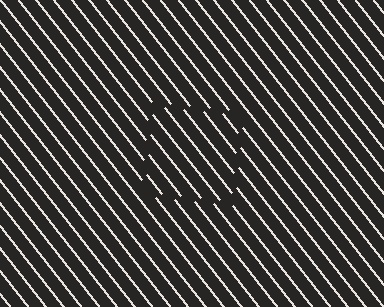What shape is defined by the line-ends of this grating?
An illusory square. The interior of the shape contains the same grating, shifted by half a period — the contour is defined by the phase discontinuity where line-ends from the inner and outer gratings abut.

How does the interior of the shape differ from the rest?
The interior of the shape contains the same grating, shifted by half a period — the contour is defined by the phase discontinuity where line-ends from the inner and outer gratings abut.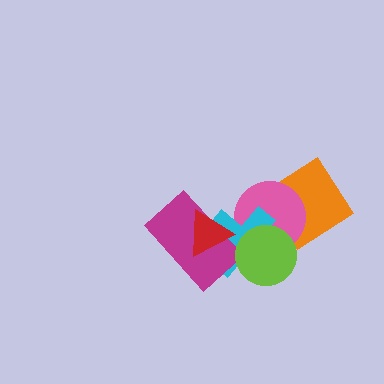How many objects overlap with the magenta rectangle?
2 objects overlap with the magenta rectangle.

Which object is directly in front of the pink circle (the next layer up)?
The cyan cross is directly in front of the pink circle.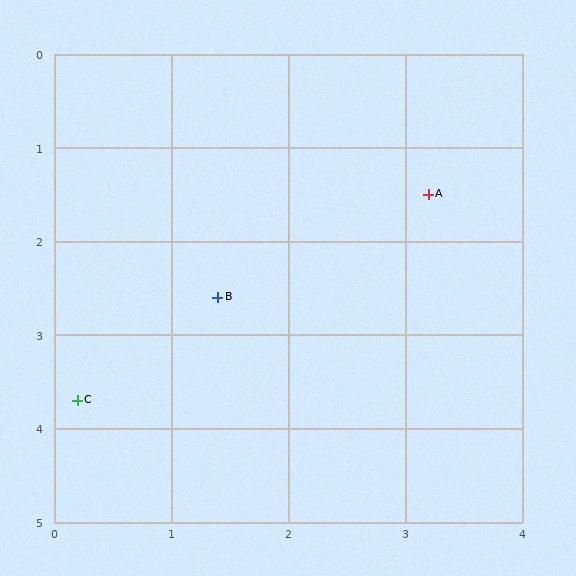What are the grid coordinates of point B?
Point B is at approximately (1.4, 2.6).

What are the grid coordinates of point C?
Point C is at approximately (0.2, 3.7).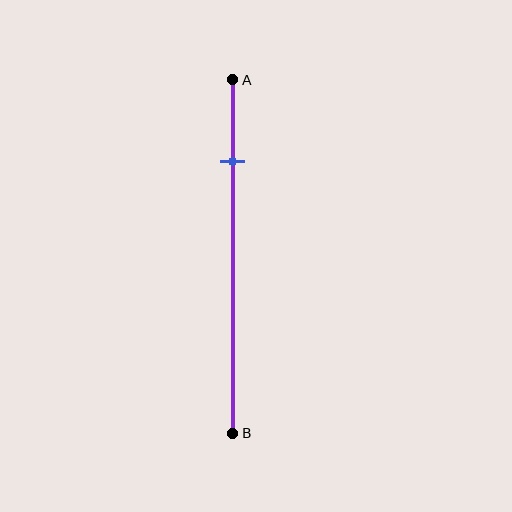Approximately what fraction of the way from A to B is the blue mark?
The blue mark is approximately 25% of the way from A to B.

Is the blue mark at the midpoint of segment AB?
No, the mark is at about 25% from A, not at the 50% midpoint.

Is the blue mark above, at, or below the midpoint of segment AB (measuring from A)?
The blue mark is above the midpoint of segment AB.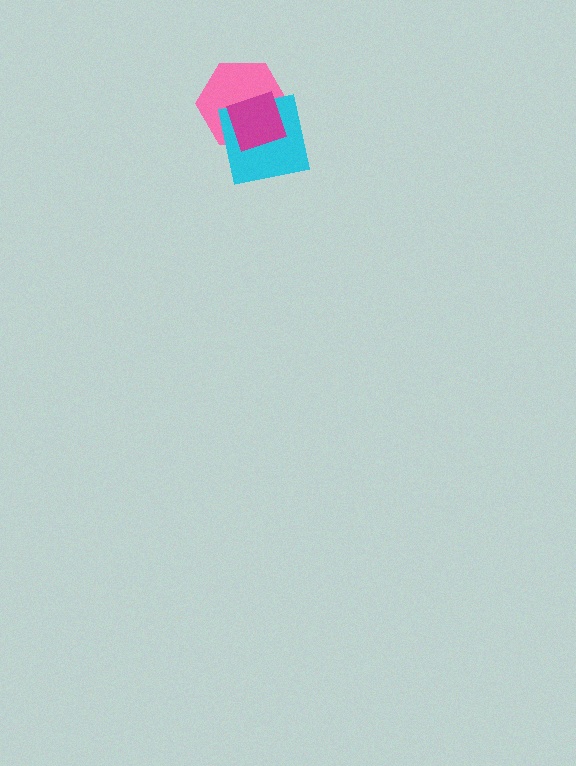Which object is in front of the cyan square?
The magenta diamond is in front of the cyan square.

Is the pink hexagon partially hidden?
Yes, it is partially covered by another shape.